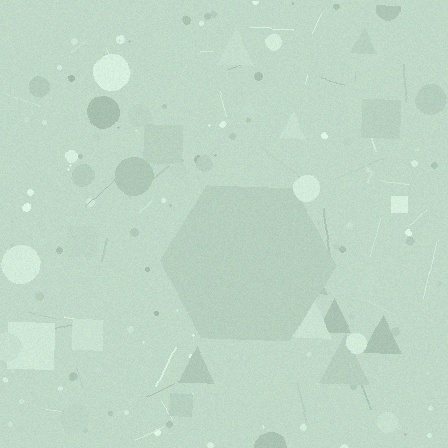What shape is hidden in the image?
A hexagon is hidden in the image.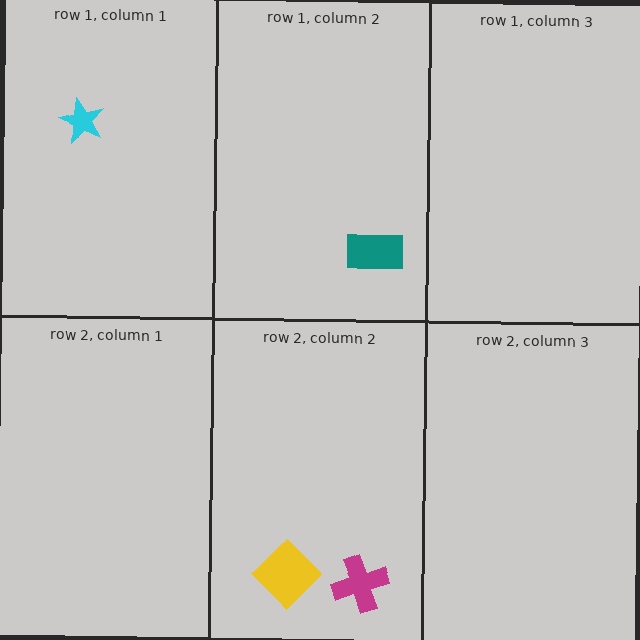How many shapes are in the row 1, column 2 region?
1.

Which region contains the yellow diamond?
The row 2, column 2 region.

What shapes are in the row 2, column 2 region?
The yellow diamond, the magenta cross.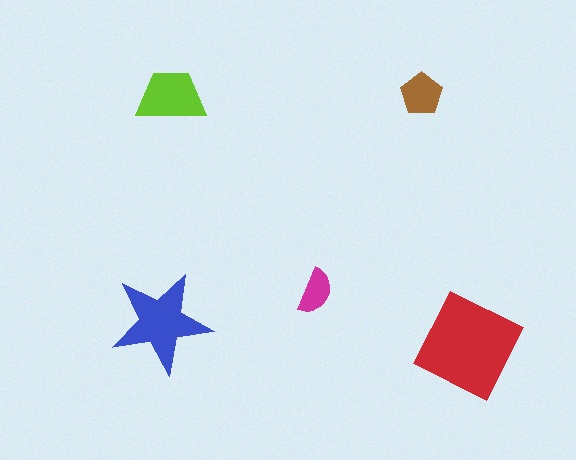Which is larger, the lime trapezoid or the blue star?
The blue star.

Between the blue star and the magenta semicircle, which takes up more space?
The blue star.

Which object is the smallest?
The magenta semicircle.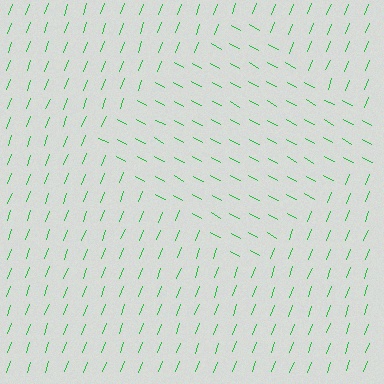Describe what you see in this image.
The image is filled with small green line segments. A diamond region in the image has lines oriented differently from the surrounding lines, creating a visible texture boundary.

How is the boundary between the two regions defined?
The boundary is defined purely by a change in line orientation (approximately 82 degrees difference). All lines are the same color and thickness.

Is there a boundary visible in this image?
Yes, there is a texture boundary formed by a change in line orientation.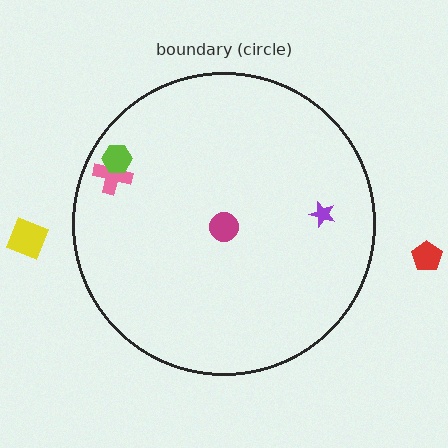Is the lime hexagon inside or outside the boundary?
Inside.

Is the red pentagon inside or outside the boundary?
Outside.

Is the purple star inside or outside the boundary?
Inside.